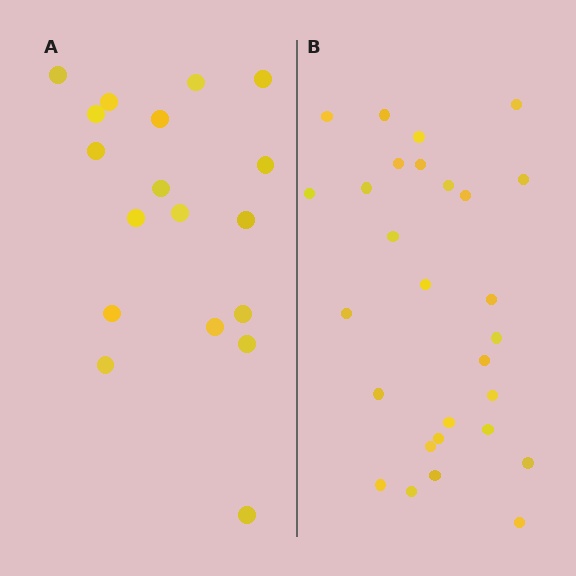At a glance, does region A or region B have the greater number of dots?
Region B (the right region) has more dots.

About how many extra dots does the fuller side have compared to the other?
Region B has roughly 10 or so more dots than region A.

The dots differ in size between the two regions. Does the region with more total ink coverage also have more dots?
No. Region A has more total ink coverage because its dots are larger, but region B actually contains more individual dots. Total area can be misleading — the number of items is what matters here.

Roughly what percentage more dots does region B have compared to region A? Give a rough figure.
About 55% more.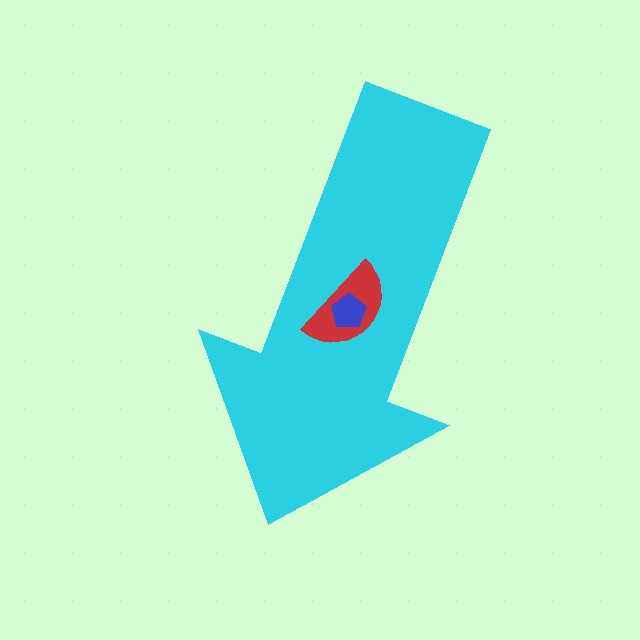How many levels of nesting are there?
3.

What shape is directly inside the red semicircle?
The blue pentagon.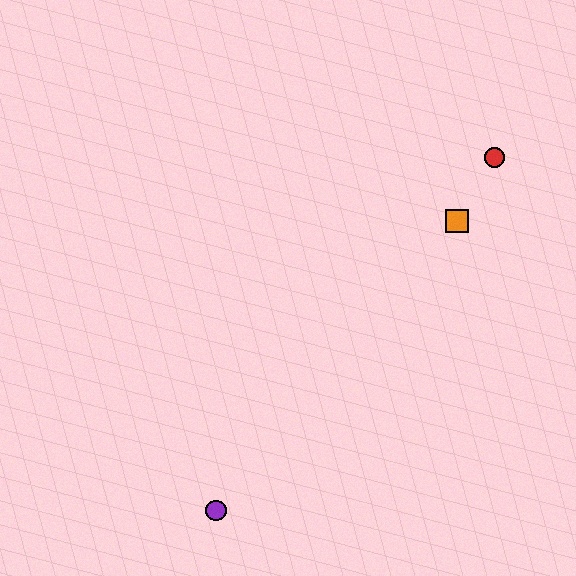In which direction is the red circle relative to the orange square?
The red circle is above the orange square.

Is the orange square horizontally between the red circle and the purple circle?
Yes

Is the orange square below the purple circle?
No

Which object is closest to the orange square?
The red circle is closest to the orange square.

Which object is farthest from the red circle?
The purple circle is farthest from the red circle.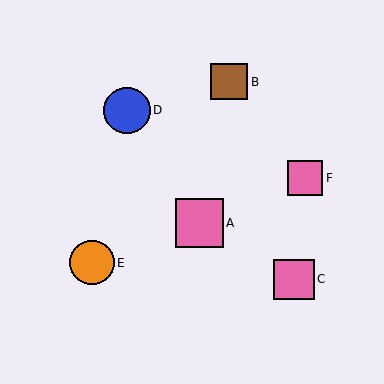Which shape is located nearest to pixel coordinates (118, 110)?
The blue circle (labeled D) at (127, 110) is nearest to that location.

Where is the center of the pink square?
The center of the pink square is at (305, 178).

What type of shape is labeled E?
Shape E is an orange circle.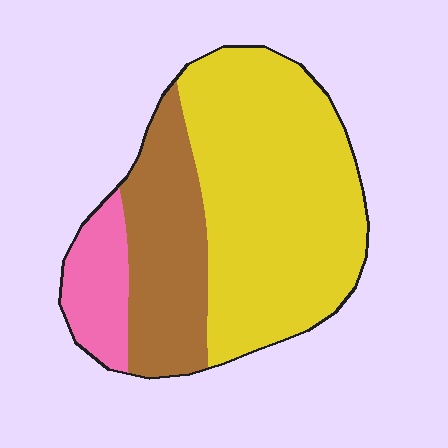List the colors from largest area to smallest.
From largest to smallest: yellow, brown, pink.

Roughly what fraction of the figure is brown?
Brown takes up about one quarter (1/4) of the figure.